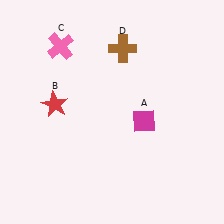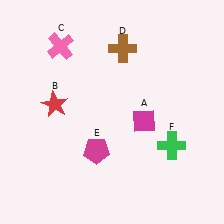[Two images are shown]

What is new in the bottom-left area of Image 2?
A magenta pentagon (E) was added in the bottom-left area of Image 2.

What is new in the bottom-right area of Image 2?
A green cross (F) was added in the bottom-right area of Image 2.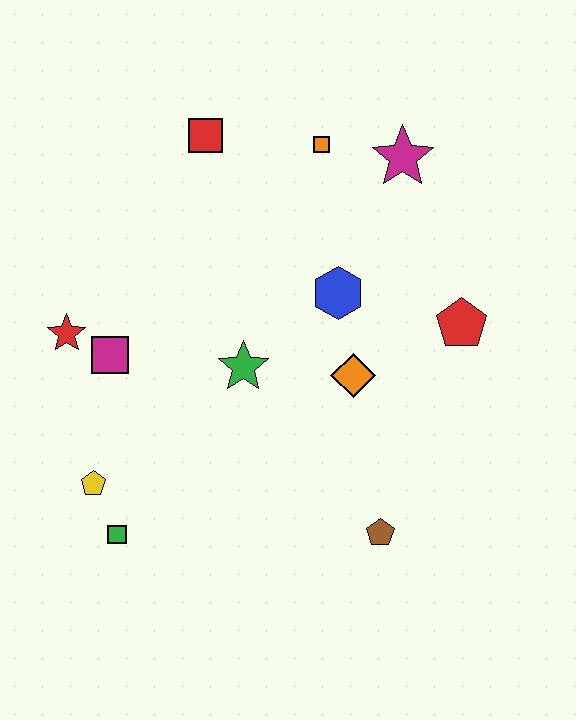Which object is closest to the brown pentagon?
The orange diamond is closest to the brown pentagon.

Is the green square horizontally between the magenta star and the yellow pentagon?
Yes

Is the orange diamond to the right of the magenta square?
Yes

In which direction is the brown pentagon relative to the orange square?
The brown pentagon is below the orange square.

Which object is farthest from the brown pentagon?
The red square is farthest from the brown pentagon.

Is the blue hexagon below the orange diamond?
No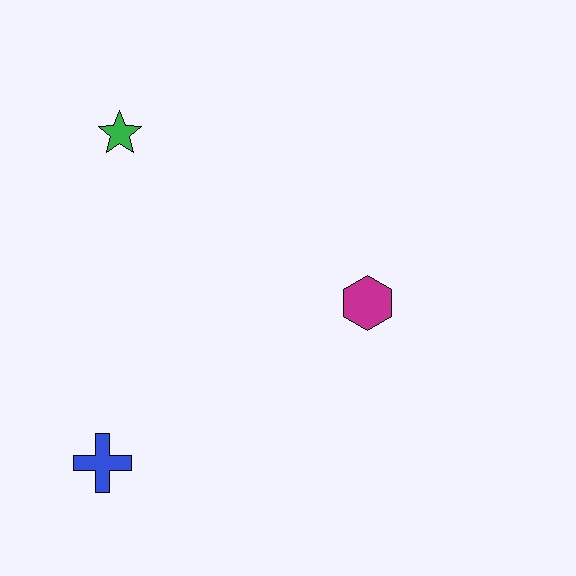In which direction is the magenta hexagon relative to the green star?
The magenta hexagon is to the right of the green star.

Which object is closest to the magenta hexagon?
The green star is closest to the magenta hexagon.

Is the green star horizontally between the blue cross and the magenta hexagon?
Yes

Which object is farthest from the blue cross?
The green star is farthest from the blue cross.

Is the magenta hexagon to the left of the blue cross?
No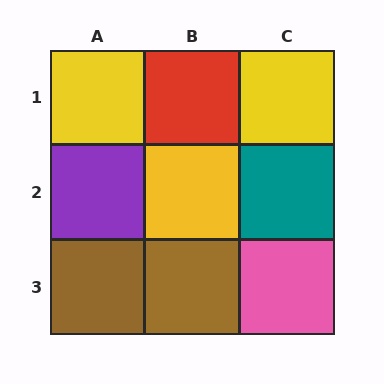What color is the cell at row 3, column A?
Brown.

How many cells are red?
1 cell is red.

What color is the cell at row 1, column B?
Red.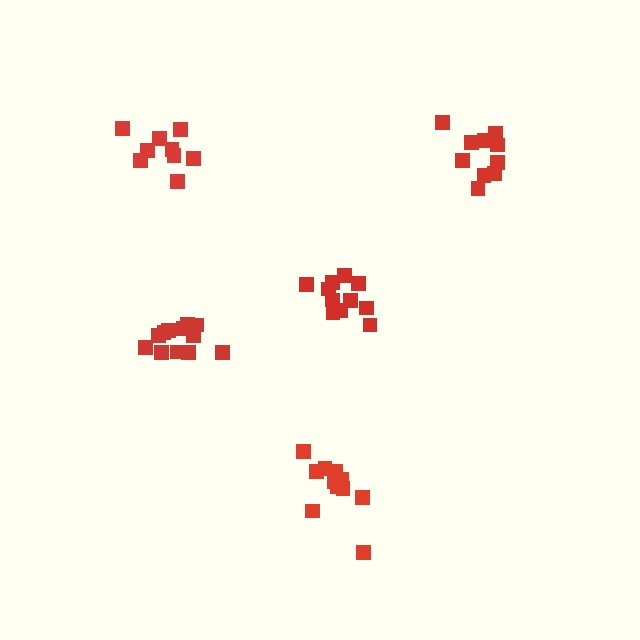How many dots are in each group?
Group 1: 9 dots, Group 2: 12 dots, Group 3: 11 dots, Group 4: 10 dots, Group 5: 11 dots (53 total).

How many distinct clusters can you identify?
There are 5 distinct clusters.